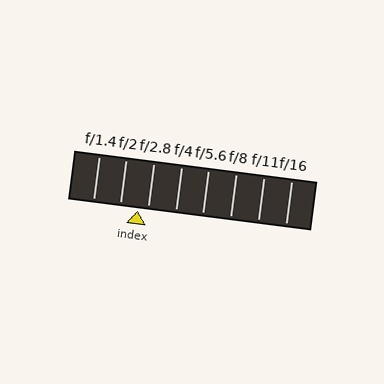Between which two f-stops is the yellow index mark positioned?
The index mark is between f/2 and f/2.8.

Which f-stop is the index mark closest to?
The index mark is closest to f/2.8.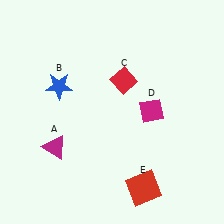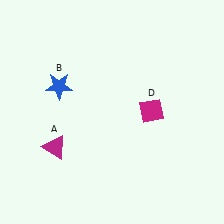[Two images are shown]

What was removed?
The red square (E), the red diamond (C) were removed in Image 2.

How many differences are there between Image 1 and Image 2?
There are 2 differences between the two images.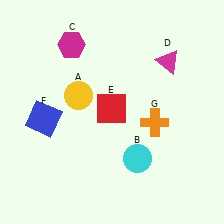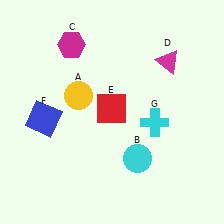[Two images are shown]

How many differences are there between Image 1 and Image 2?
There is 1 difference between the two images.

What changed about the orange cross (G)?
In Image 1, G is orange. In Image 2, it changed to cyan.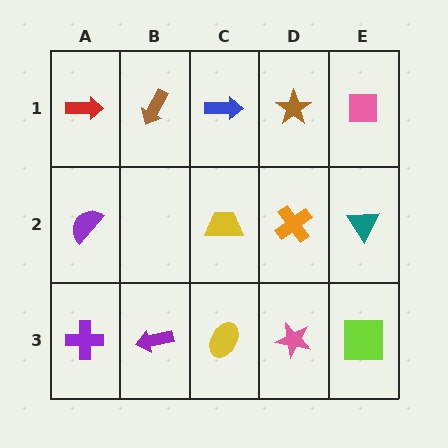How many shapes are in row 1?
5 shapes.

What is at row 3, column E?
A lime square.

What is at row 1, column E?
A pink square.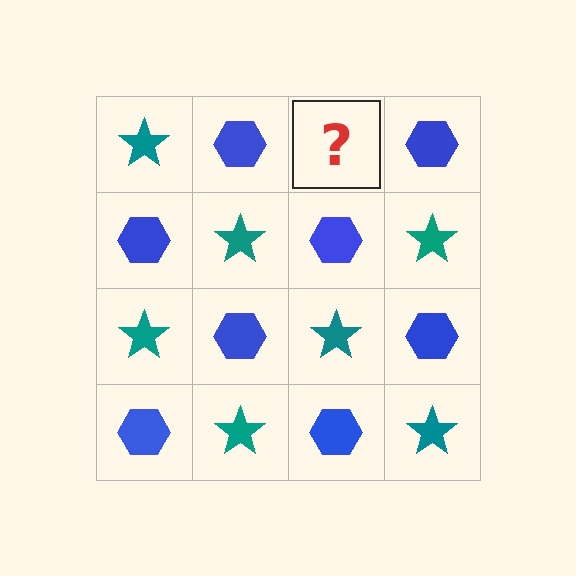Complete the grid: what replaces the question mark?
The question mark should be replaced with a teal star.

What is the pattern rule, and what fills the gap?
The rule is that it alternates teal star and blue hexagon in a checkerboard pattern. The gap should be filled with a teal star.